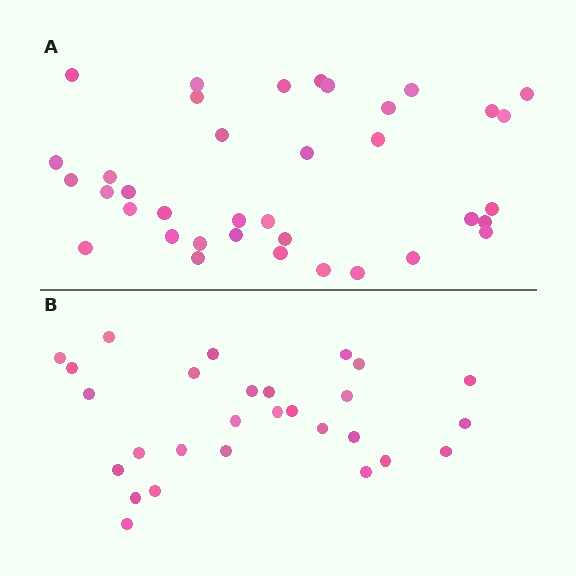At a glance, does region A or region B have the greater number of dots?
Region A (the top region) has more dots.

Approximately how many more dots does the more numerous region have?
Region A has roughly 8 or so more dots than region B.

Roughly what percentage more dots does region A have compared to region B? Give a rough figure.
About 30% more.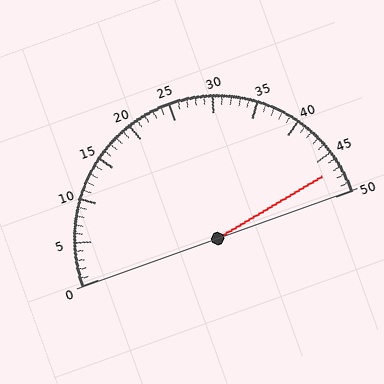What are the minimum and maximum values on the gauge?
The gauge ranges from 0 to 50.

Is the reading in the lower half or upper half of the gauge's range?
The reading is in the upper half of the range (0 to 50).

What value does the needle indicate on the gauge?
The needle indicates approximately 47.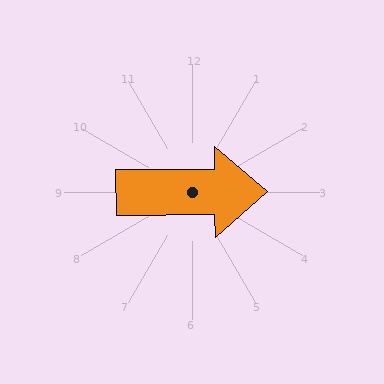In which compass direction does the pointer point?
East.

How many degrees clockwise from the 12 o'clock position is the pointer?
Approximately 90 degrees.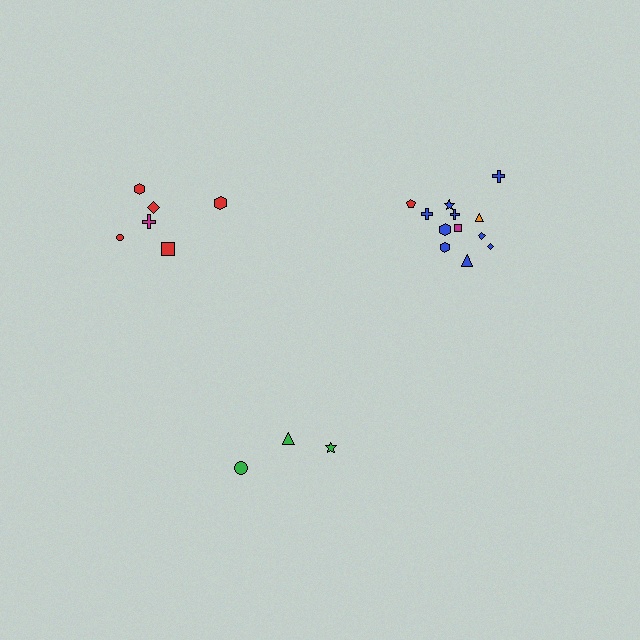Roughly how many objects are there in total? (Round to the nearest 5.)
Roughly 20 objects in total.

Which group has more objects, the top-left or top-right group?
The top-right group.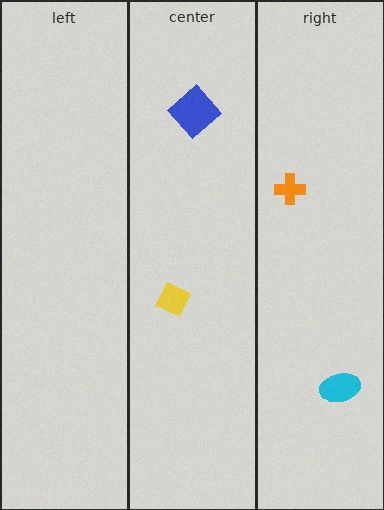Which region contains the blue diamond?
The center region.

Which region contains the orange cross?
The right region.